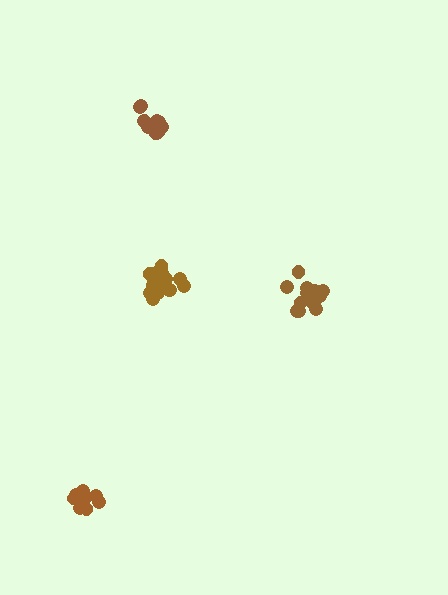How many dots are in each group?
Group 1: 10 dots, Group 2: 11 dots, Group 3: 15 dots, Group 4: 13 dots (49 total).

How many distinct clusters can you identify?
There are 4 distinct clusters.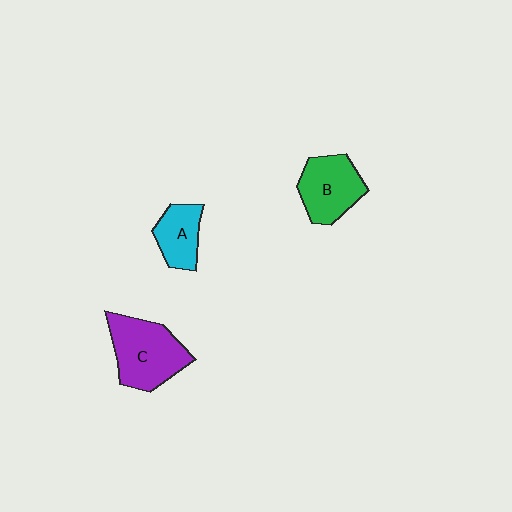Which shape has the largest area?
Shape C (purple).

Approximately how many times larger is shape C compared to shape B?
Approximately 1.3 times.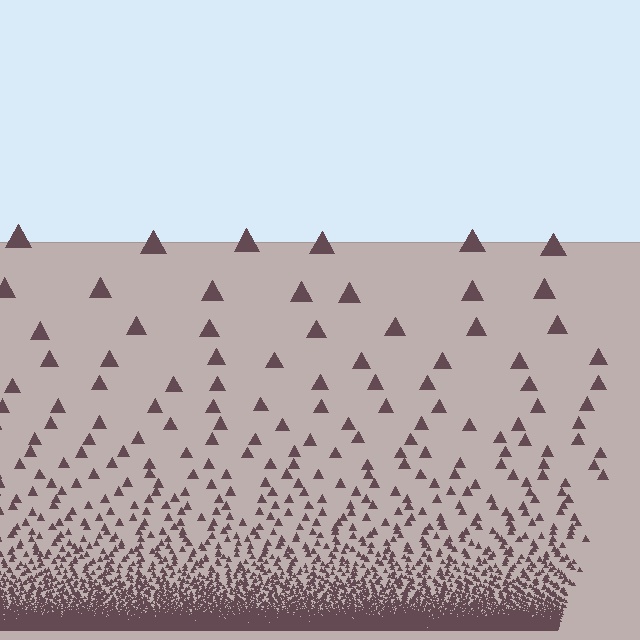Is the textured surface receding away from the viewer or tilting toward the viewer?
The surface appears to tilt toward the viewer. Texture elements get larger and sparser toward the top.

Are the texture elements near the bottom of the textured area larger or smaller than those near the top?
Smaller. The gradient is inverted — elements near the bottom are smaller and denser.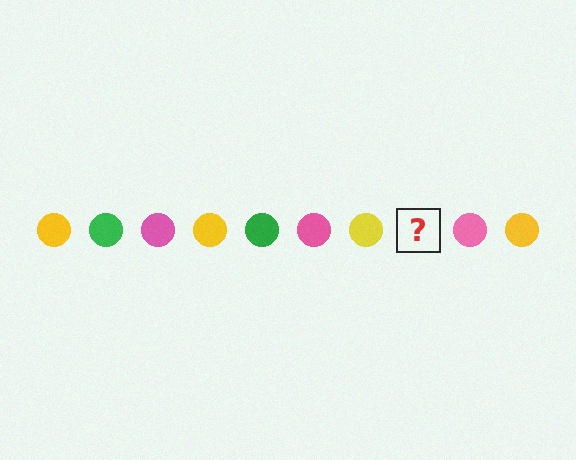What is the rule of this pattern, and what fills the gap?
The rule is that the pattern cycles through yellow, green, pink circles. The gap should be filled with a green circle.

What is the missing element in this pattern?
The missing element is a green circle.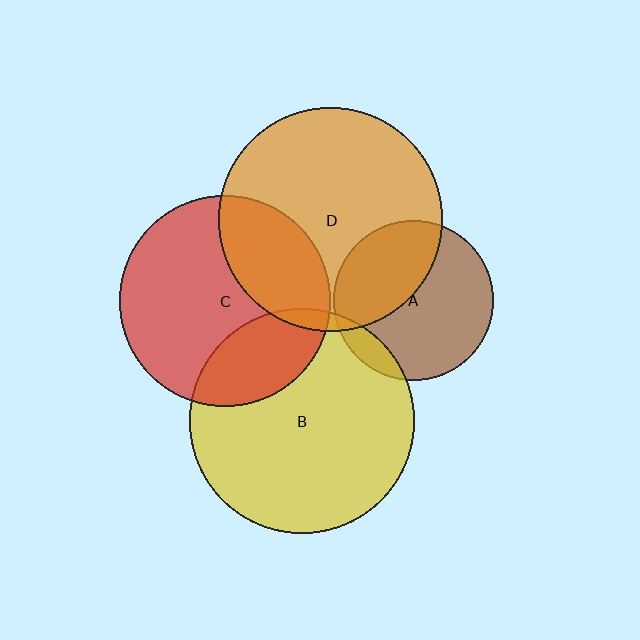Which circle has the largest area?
Circle B (yellow).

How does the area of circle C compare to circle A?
Approximately 1.7 times.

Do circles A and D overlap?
Yes.